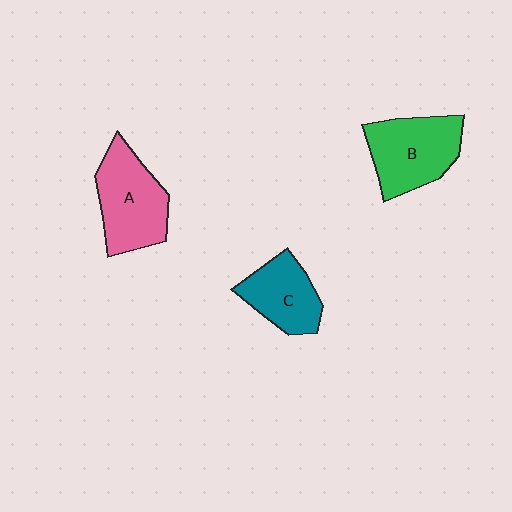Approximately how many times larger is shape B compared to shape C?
Approximately 1.3 times.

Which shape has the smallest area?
Shape C (teal).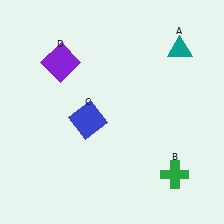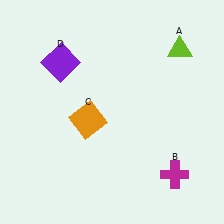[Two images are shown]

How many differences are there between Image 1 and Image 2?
There are 3 differences between the two images.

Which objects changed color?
A changed from teal to lime. B changed from green to magenta. C changed from blue to orange.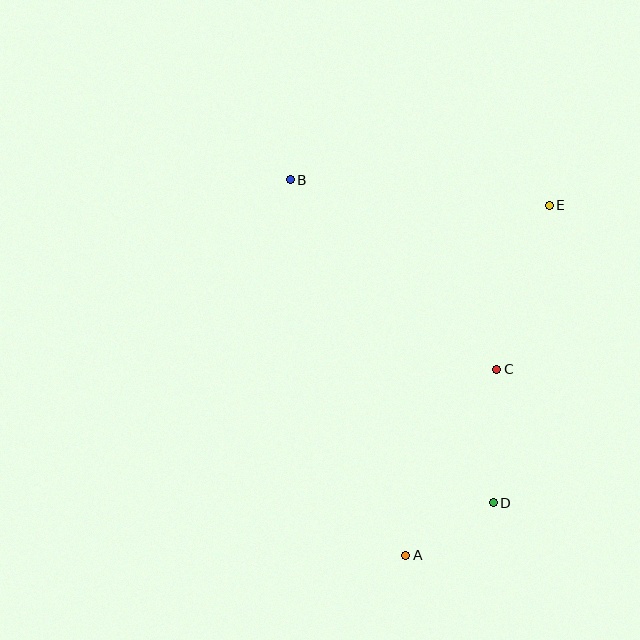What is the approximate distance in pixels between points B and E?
The distance between B and E is approximately 260 pixels.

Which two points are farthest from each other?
Points A and B are farthest from each other.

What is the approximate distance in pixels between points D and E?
The distance between D and E is approximately 302 pixels.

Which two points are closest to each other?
Points A and D are closest to each other.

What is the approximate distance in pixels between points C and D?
The distance between C and D is approximately 133 pixels.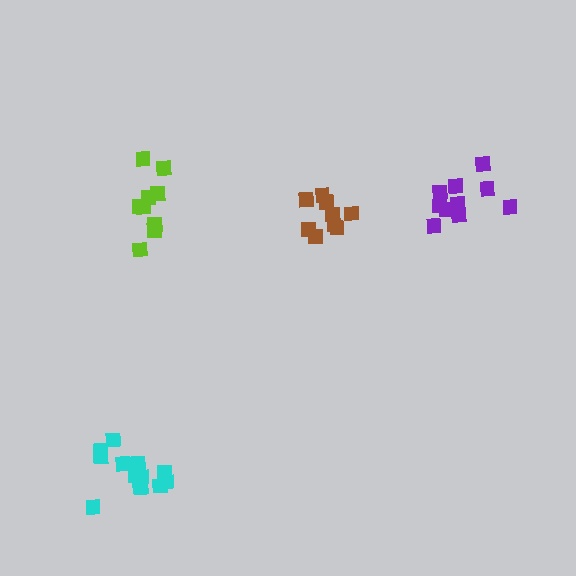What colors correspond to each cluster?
The clusters are colored: brown, purple, lime, cyan.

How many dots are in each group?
Group 1: 10 dots, Group 2: 10 dots, Group 3: 9 dots, Group 4: 14 dots (43 total).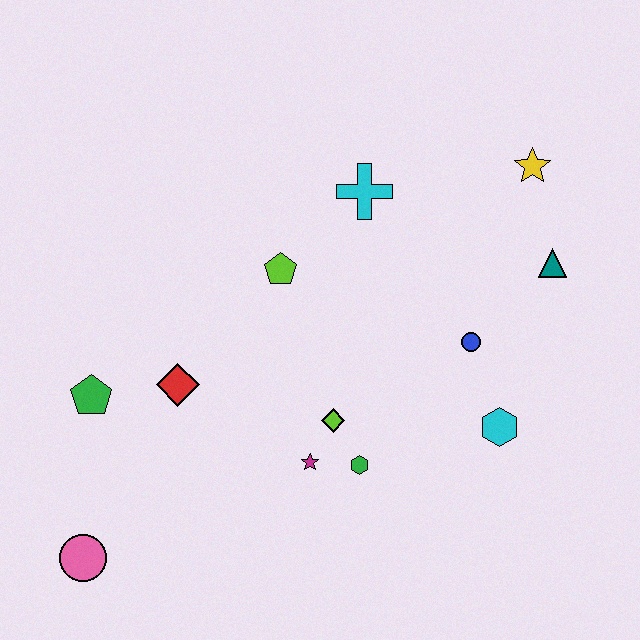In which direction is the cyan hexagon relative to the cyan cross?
The cyan hexagon is below the cyan cross.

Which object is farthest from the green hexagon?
The yellow star is farthest from the green hexagon.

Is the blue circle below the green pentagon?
No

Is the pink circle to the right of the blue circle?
No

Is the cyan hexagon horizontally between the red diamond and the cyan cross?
No